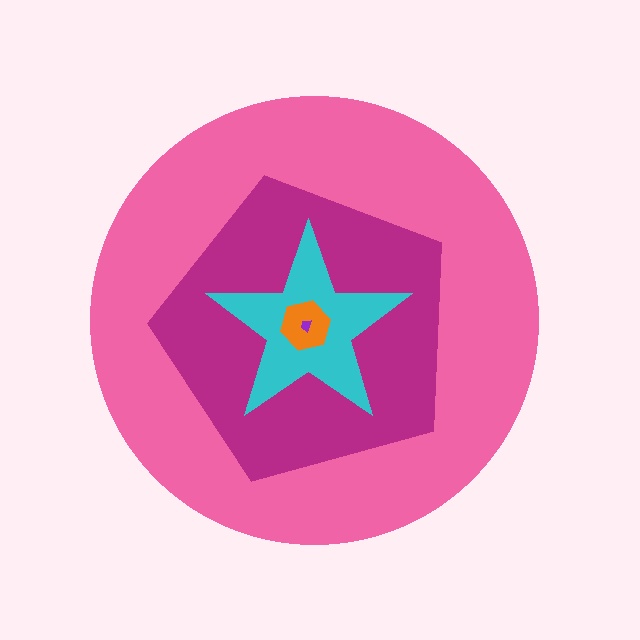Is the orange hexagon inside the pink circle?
Yes.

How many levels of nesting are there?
5.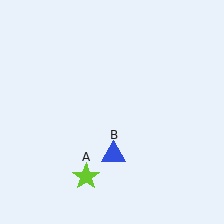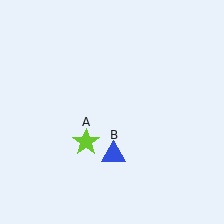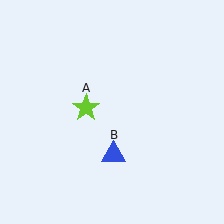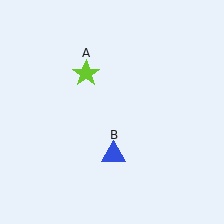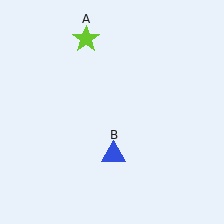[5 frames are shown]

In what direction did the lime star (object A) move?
The lime star (object A) moved up.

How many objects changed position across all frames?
1 object changed position: lime star (object A).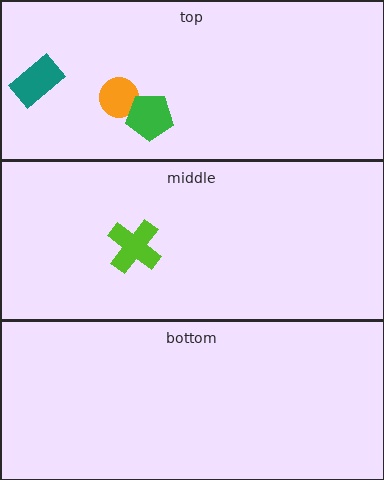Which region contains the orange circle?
The top region.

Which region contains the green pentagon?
The top region.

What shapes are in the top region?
The teal rectangle, the orange circle, the green pentagon.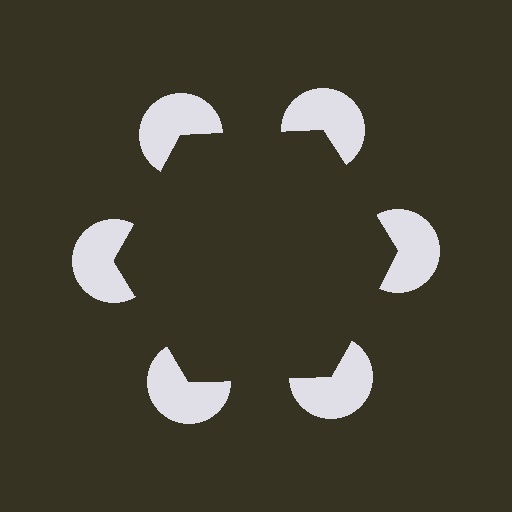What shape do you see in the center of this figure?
An illusory hexagon — its edges are inferred from the aligned wedge cuts in the pac-man discs, not physically drawn.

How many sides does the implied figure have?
6 sides.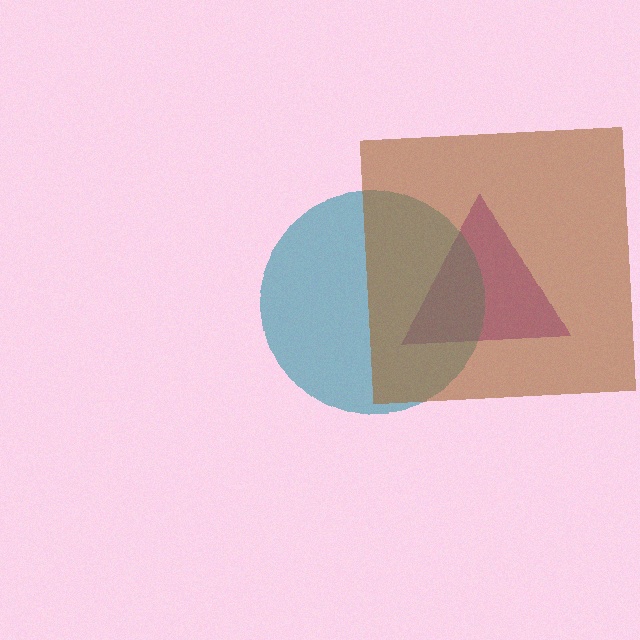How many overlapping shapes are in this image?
There are 3 overlapping shapes in the image.